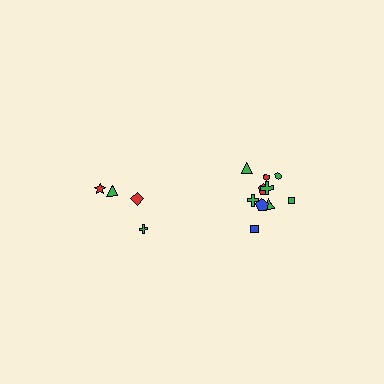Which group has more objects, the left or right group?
The right group.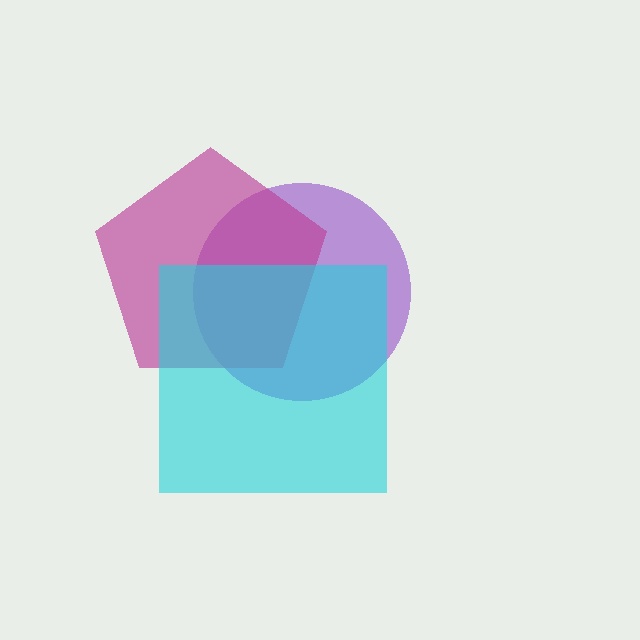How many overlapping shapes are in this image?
There are 3 overlapping shapes in the image.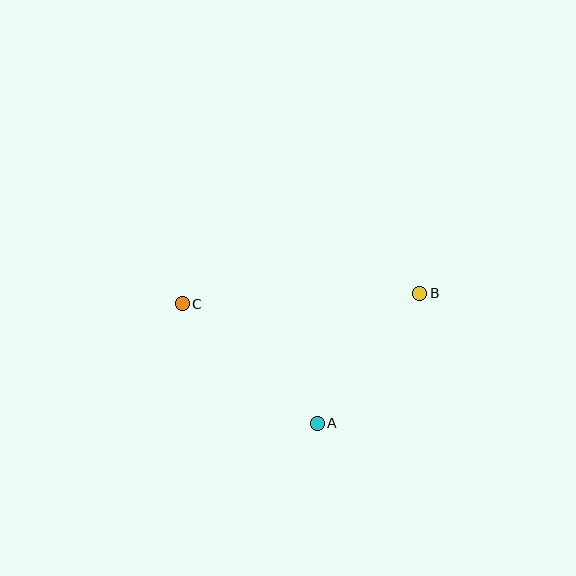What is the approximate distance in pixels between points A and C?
The distance between A and C is approximately 180 pixels.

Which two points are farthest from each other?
Points B and C are farthest from each other.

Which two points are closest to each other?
Points A and B are closest to each other.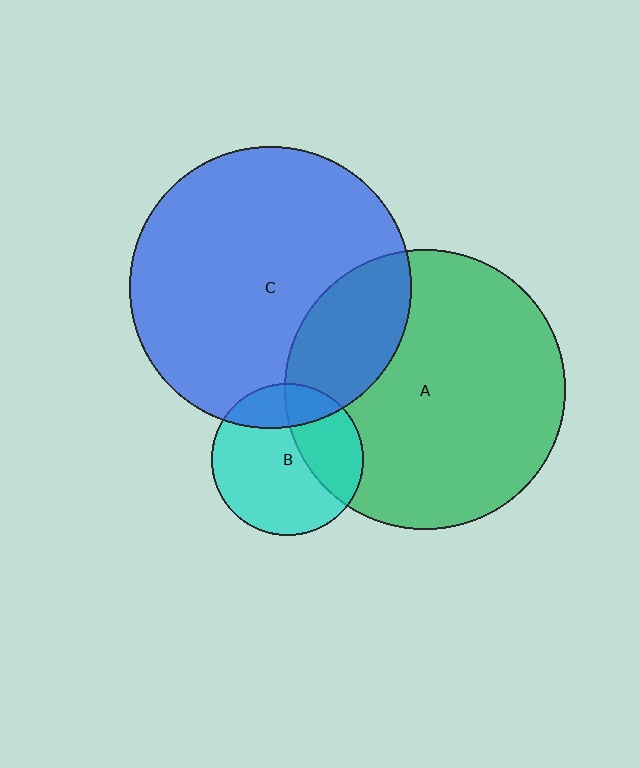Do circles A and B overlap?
Yes.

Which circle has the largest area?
Circle C (blue).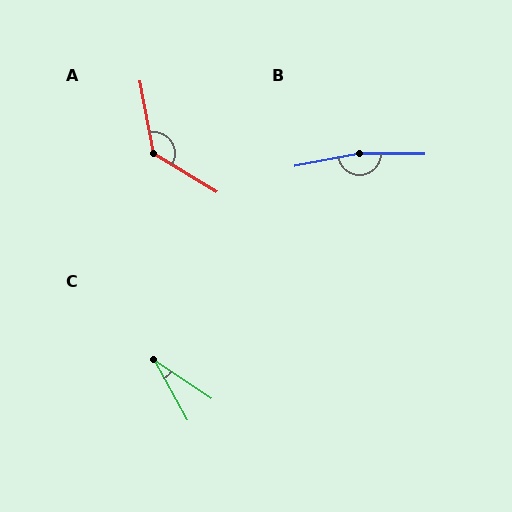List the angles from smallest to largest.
C (27°), A (132°), B (169°).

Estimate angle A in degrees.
Approximately 132 degrees.